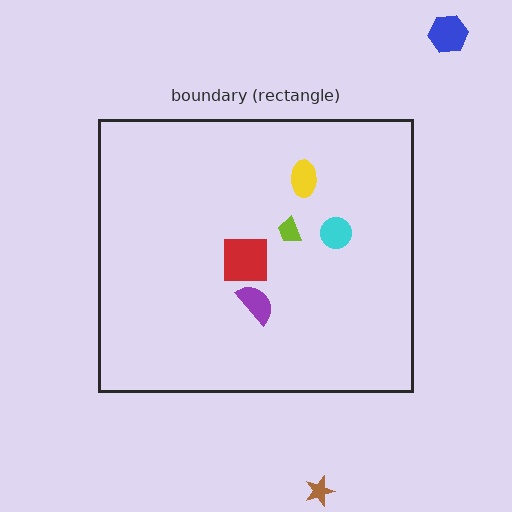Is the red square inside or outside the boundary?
Inside.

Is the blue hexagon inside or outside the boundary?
Outside.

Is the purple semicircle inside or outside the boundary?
Inside.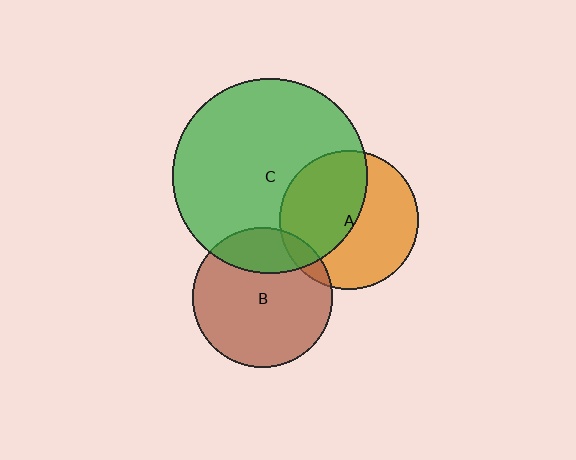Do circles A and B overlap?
Yes.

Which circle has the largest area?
Circle C (green).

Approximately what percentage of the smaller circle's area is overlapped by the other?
Approximately 10%.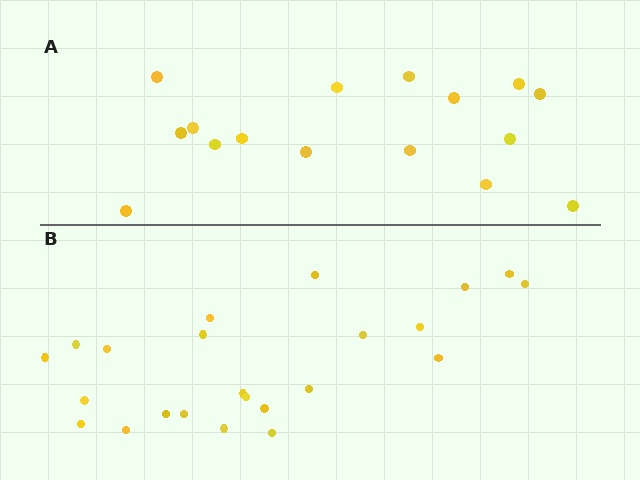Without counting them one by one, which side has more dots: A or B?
Region B (the bottom region) has more dots.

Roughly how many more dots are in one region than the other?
Region B has roughly 8 or so more dots than region A.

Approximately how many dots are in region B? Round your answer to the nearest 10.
About 20 dots. (The exact count is 23, which rounds to 20.)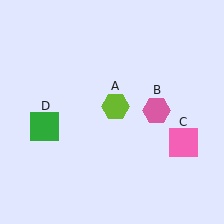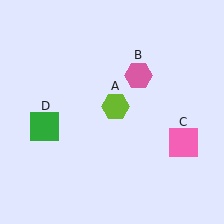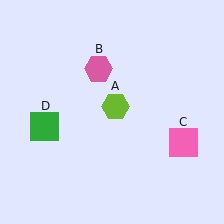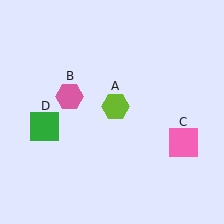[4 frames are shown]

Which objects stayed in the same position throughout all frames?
Lime hexagon (object A) and pink square (object C) and green square (object D) remained stationary.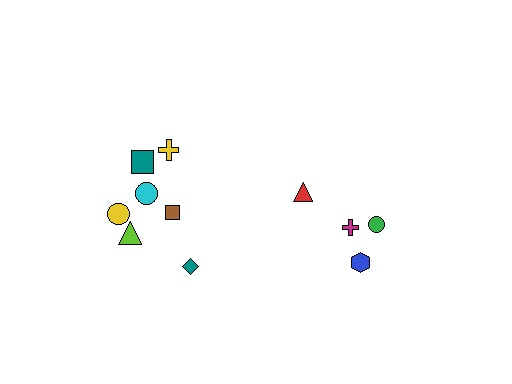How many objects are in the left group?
There are 7 objects.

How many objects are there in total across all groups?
There are 11 objects.